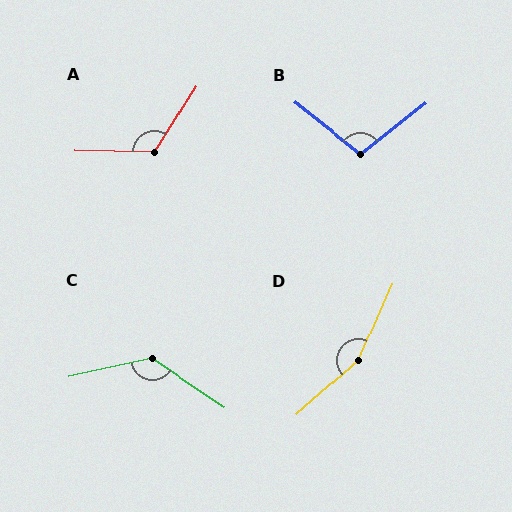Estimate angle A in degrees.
Approximately 121 degrees.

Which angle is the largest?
D, at approximately 155 degrees.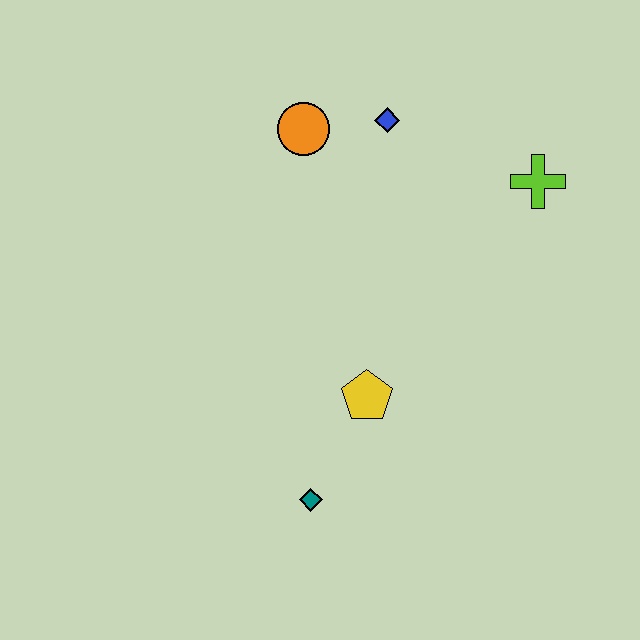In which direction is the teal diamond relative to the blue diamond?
The teal diamond is below the blue diamond.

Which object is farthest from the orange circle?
The teal diamond is farthest from the orange circle.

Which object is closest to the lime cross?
The blue diamond is closest to the lime cross.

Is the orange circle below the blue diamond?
Yes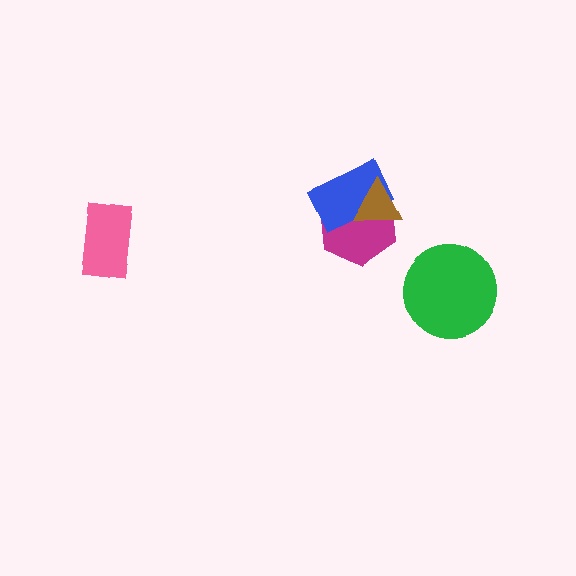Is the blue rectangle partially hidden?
Yes, it is partially covered by another shape.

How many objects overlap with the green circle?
0 objects overlap with the green circle.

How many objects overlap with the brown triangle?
2 objects overlap with the brown triangle.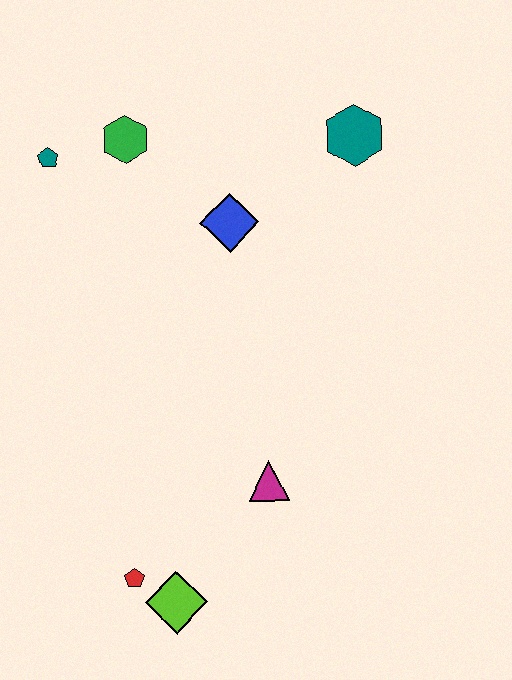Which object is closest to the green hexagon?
The teal pentagon is closest to the green hexagon.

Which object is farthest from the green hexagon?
The lime diamond is farthest from the green hexagon.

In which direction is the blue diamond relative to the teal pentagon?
The blue diamond is to the right of the teal pentagon.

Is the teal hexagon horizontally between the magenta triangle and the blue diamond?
No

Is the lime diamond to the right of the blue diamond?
No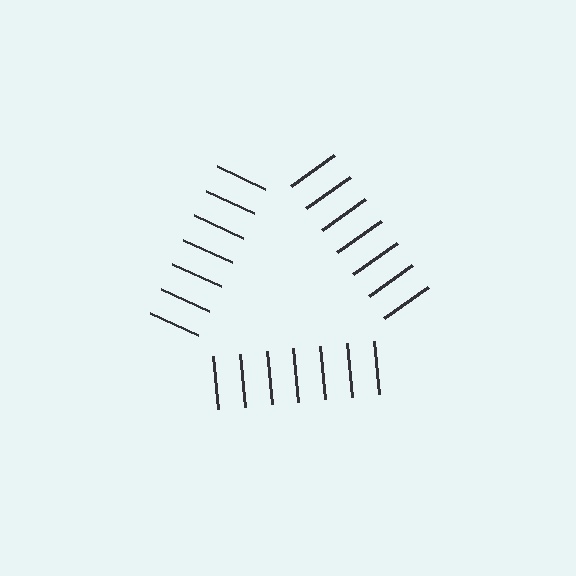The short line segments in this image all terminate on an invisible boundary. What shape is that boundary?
An illusory triangle — the line segments terminate on its edges but no continuous stroke is drawn.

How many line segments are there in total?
21 — 7 along each of the 3 edges.